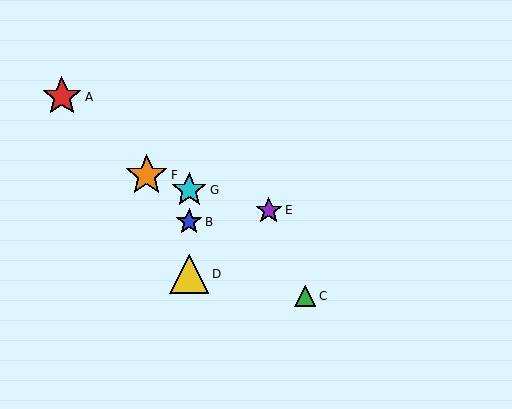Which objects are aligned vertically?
Objects B, D, G are aligned vertically.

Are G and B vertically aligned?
Yes, both are at x≈189.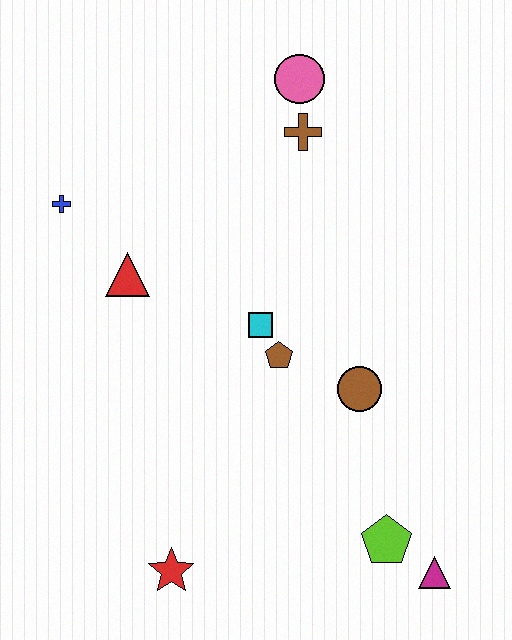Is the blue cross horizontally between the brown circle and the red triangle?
No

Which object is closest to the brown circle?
The brown pentagon is closest to the brown circle.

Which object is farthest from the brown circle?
The blue cross is farthest from the brown circle.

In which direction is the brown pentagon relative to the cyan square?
The brown pentagon is below the cyan square.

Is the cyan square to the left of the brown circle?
Yes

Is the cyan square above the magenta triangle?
Yes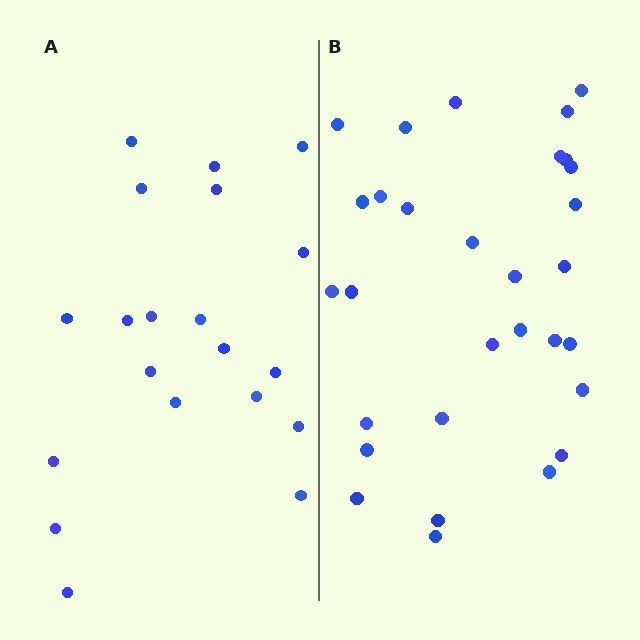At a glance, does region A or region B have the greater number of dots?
Region B (the right region) has more dots.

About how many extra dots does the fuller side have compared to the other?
Region B has roughly 10 or so more dots than region A.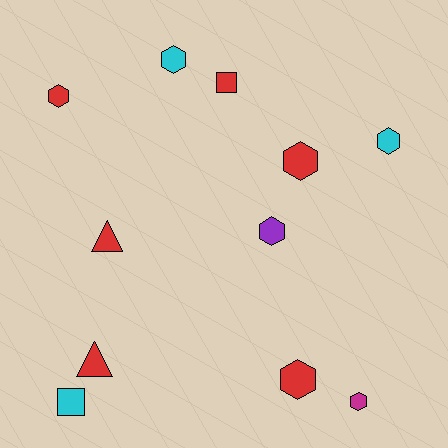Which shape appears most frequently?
Hexagon, with 7 objects.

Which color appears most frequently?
Red, with 6 objects.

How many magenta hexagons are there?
There is 1 magenta hexagon.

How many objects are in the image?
There are 11 objects.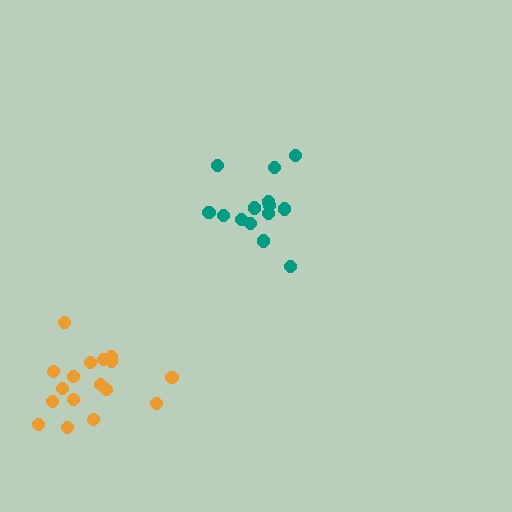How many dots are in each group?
Group 1: 15 dots, Group 2: 17 dots (32 total).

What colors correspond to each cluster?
The clusters are colored: teal, orange.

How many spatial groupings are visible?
There are 2 spatial groupings.